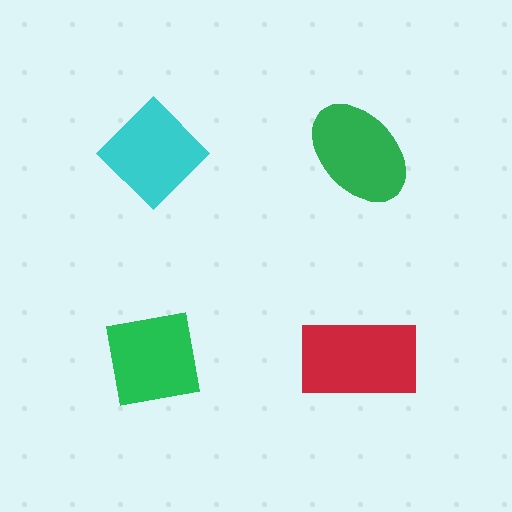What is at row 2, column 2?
A red rectangle.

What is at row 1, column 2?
A green ellipse.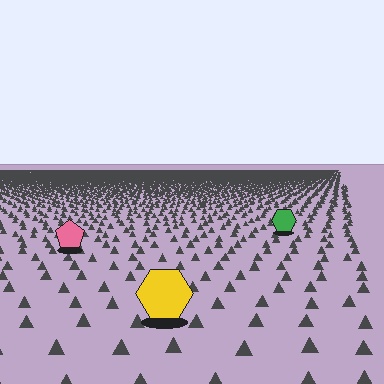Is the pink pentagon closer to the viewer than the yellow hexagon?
No. The yellow hexagon is closer — you can tell from the texture gradient: the ground texture is coarser near it.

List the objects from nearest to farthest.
From nearest to farthest: the yellow hexagon, the pink pentagon, the green hexagon.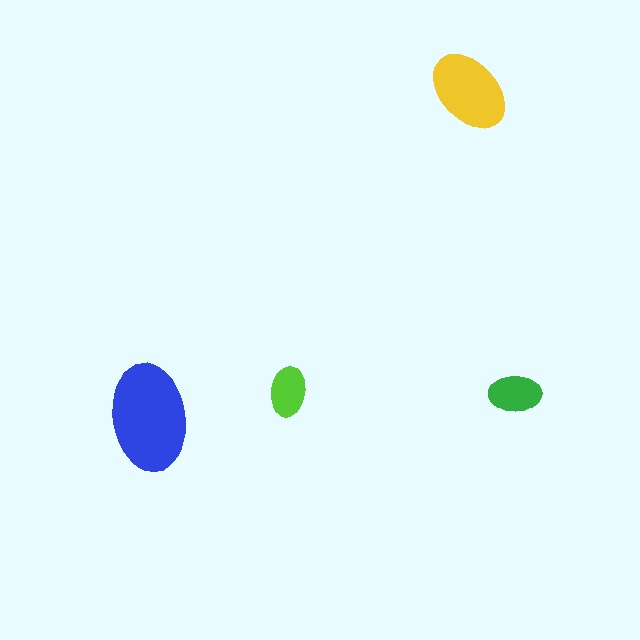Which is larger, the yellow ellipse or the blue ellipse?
The blue one.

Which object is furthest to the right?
The green ellipse is rightmost.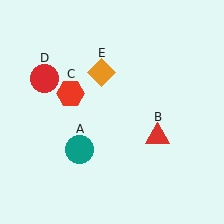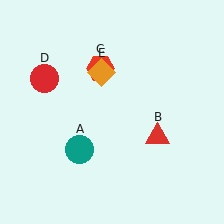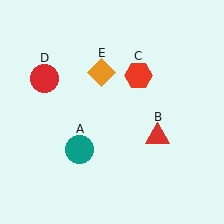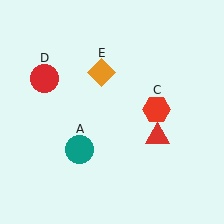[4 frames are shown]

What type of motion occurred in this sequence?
The red hexagon (object C) rotated clockwise around the center of the scene.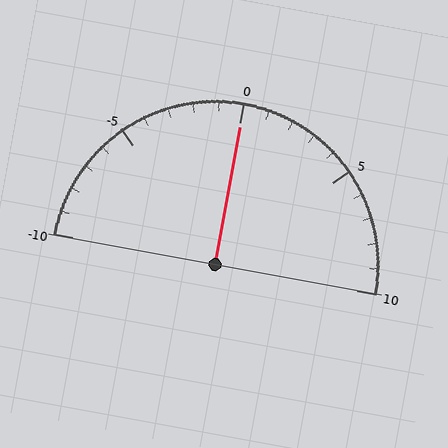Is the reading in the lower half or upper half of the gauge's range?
The reading is in the upper half of the range (-10 to 10).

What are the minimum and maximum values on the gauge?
The gauge ranges from -10 to 10.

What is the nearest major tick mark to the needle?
The nearest major tick mark is 0.